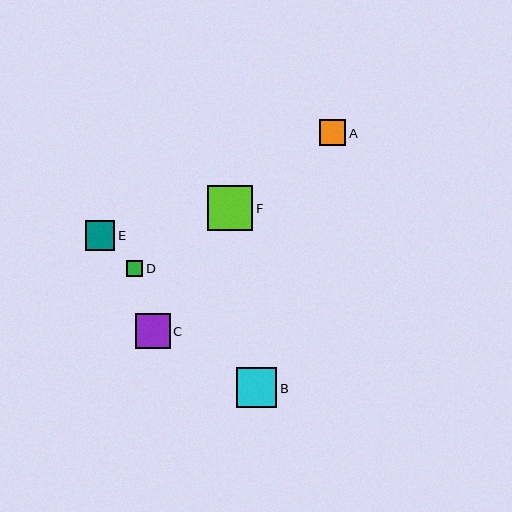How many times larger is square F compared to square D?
Square F is approximately 2.8 times the size of square D.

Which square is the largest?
Square F is the largest with a size of approximately 45 pixels.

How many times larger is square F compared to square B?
Square F is approximately 1.1 times the size of square B.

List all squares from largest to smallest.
From largest to smallest: F, B, C, E, A, D.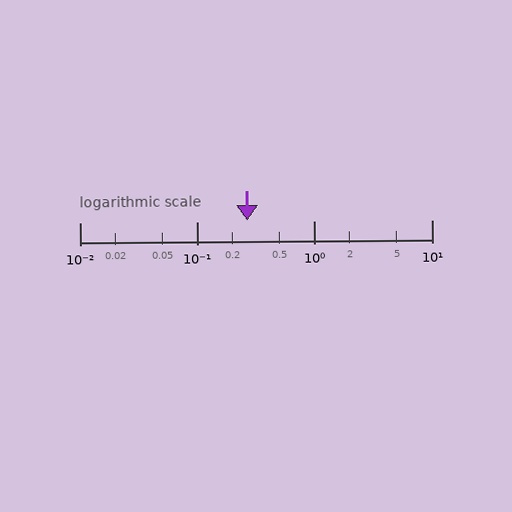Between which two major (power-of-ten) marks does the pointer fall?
The pointer is between 0.1 and 1.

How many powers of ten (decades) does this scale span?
The scale spans 3 decades, from 0.01 to 10.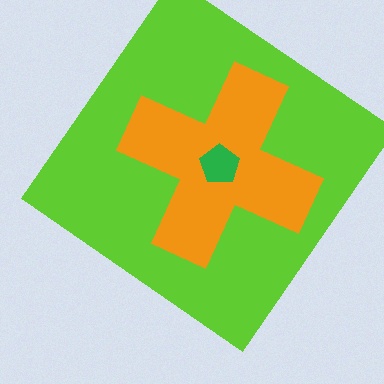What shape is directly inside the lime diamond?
The orange cross.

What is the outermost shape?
The lime diamond.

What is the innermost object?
The green pentagon.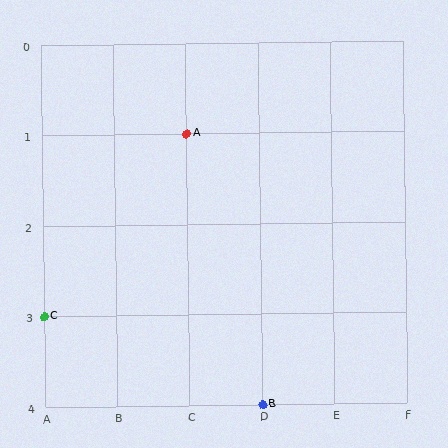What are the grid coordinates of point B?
Point B is at grid coordinates (D, 4).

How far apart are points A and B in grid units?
Points A and B are 1 column and 3 rows apart (about 3.2 grid units diagonally).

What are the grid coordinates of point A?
Point A is at grid coordinates (C, 1).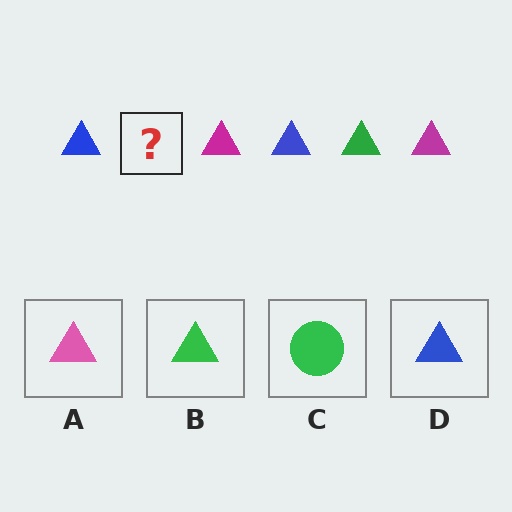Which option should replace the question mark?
Option B.